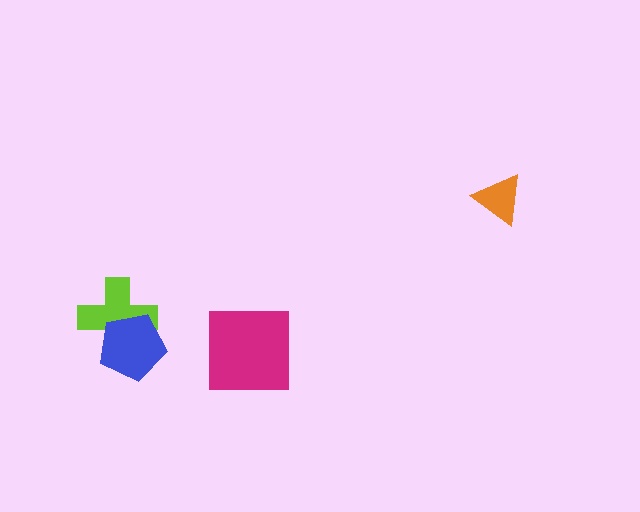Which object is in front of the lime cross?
The blue pentagon is in front of the lime cross.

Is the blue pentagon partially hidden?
No, no other shape covers it.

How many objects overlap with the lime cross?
1 object overlaps with the lime cross.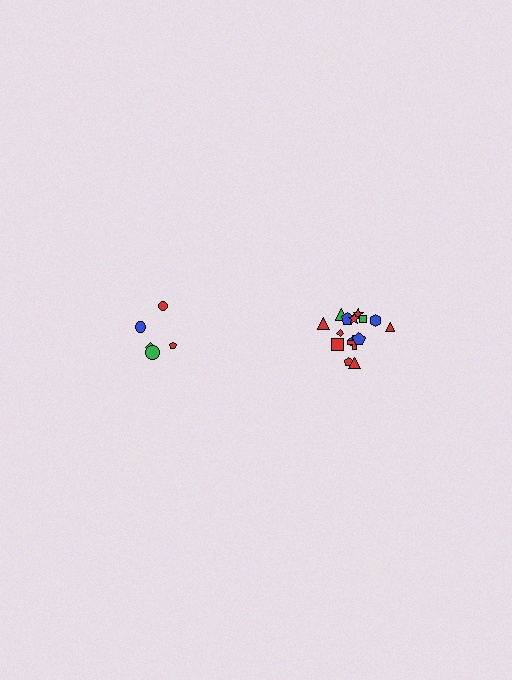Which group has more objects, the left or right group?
The right group.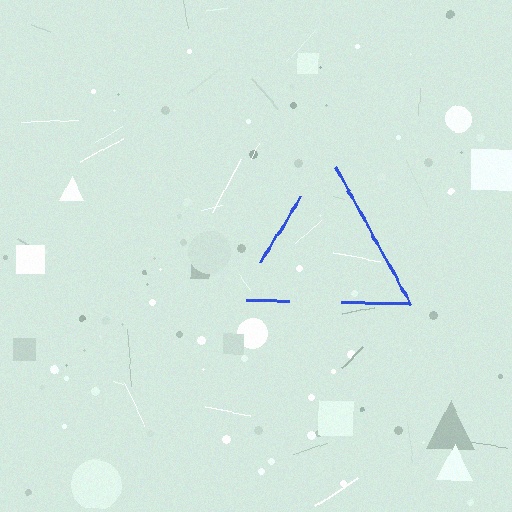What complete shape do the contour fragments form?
The contour fragments form a triangle.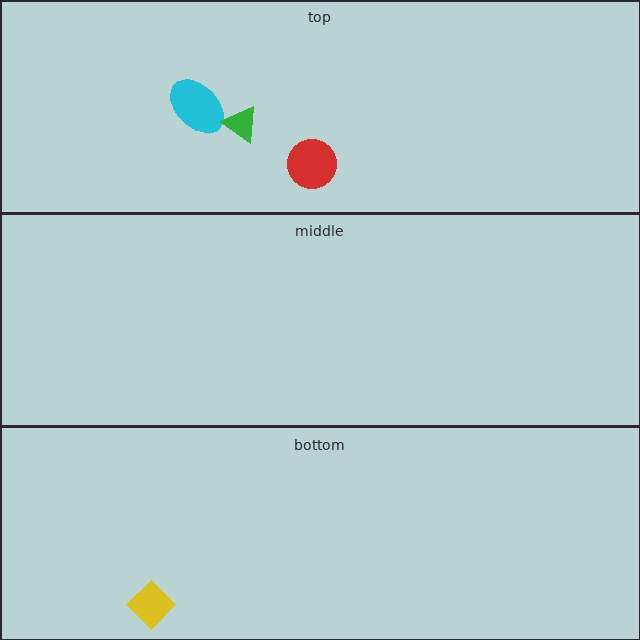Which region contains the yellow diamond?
The bottom region.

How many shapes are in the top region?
3.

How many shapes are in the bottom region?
1.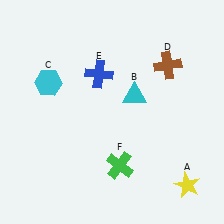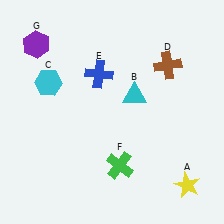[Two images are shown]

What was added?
A purple hexagon (G) was added in Image 2.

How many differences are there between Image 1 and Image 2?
There is 1 difference between the two images.